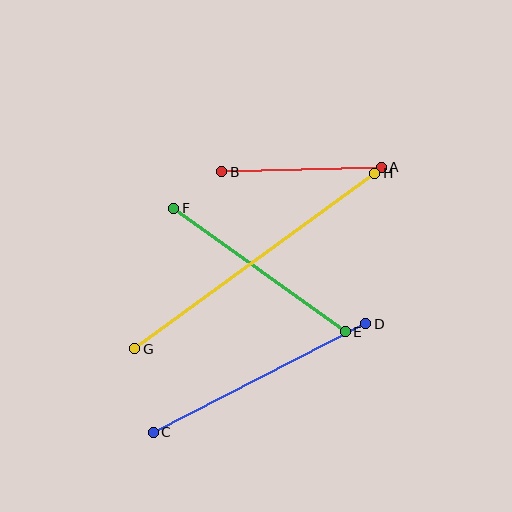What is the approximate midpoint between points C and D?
The midpoint is at approximately (259, 378) pixels.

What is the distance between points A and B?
The distance is approximately 160 pixels.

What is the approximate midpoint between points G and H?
The midpoint is at approximately (255, 261) pixels.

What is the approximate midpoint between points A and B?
The midpoint is at approximately (301, 169) pixels.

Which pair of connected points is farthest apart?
Points G and H are farthest apart.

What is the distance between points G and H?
The distance is approximately 297 pixels.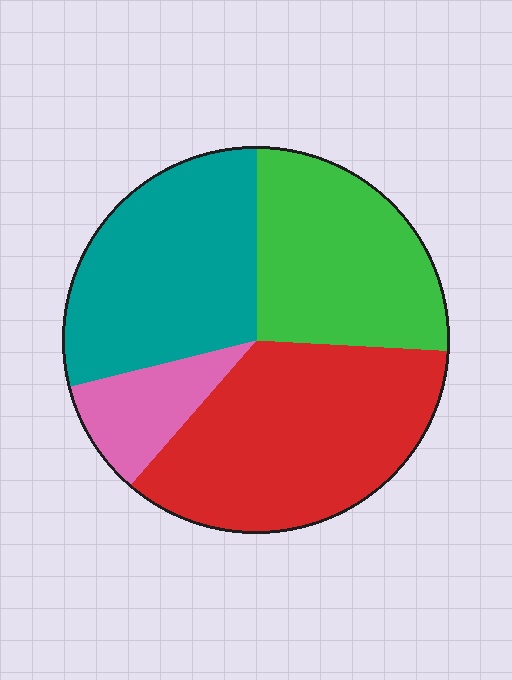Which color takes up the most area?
Red, at roughly 35%.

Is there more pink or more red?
Red.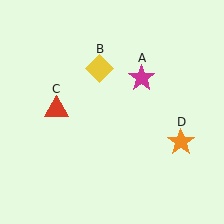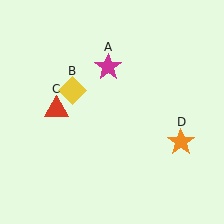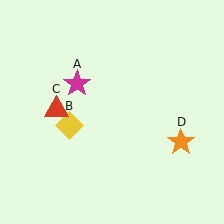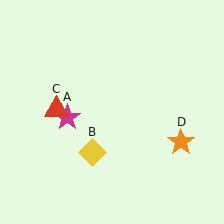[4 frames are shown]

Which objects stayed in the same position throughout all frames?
Red triangle (object C) and orange star (object D) remained stationary.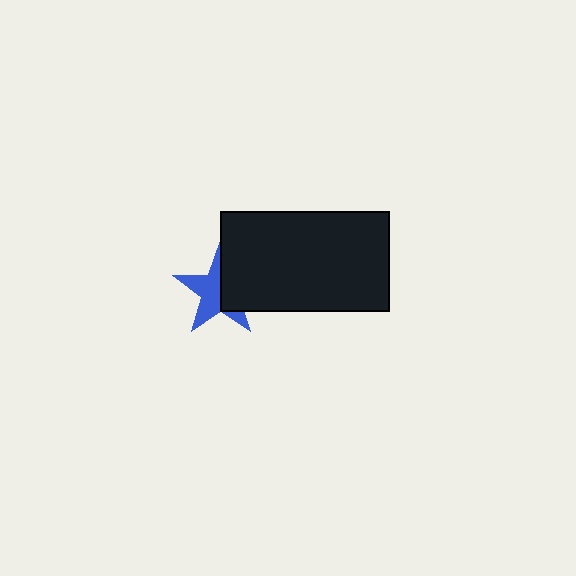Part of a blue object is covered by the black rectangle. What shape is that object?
It is a star.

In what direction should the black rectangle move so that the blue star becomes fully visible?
The black rectangle should move right. That is the shortest direction to clear the overlap and leave the blue star fully visible.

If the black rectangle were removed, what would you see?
You would see the complete blue star.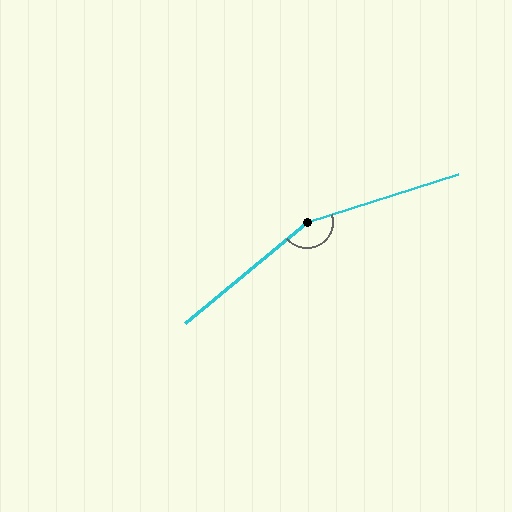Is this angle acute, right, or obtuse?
It is obtuse.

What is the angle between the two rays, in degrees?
Approximately 158 degrees.